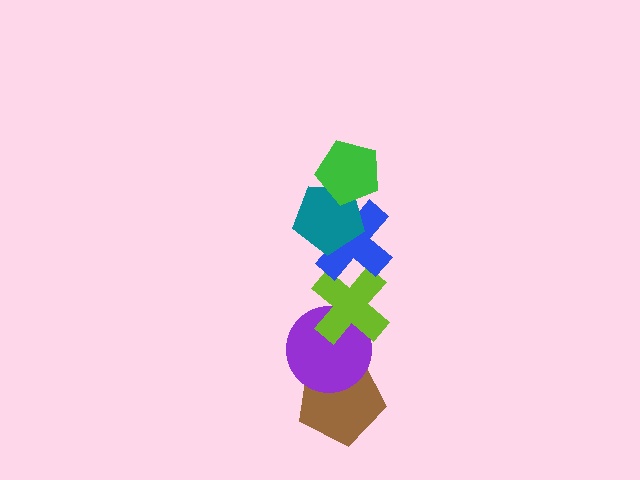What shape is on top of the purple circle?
The lime cross is on top of the purple circle.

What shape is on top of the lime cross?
The blue cross is on top of the lime cross.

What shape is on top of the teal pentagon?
The green pentagon is on top of the teal pentagon.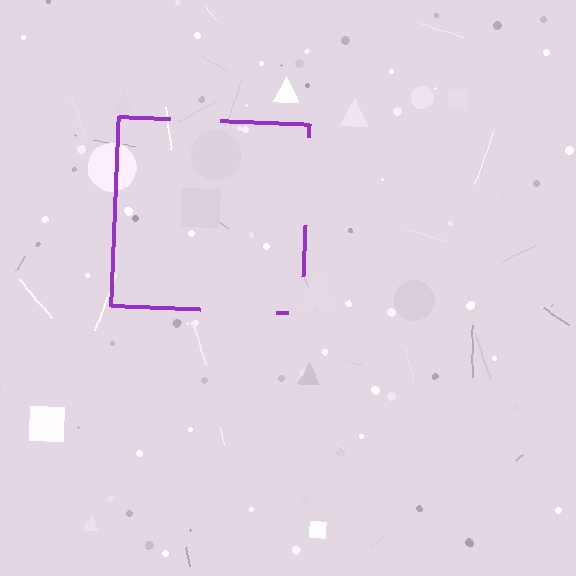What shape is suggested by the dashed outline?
The dashed outline suggests a square.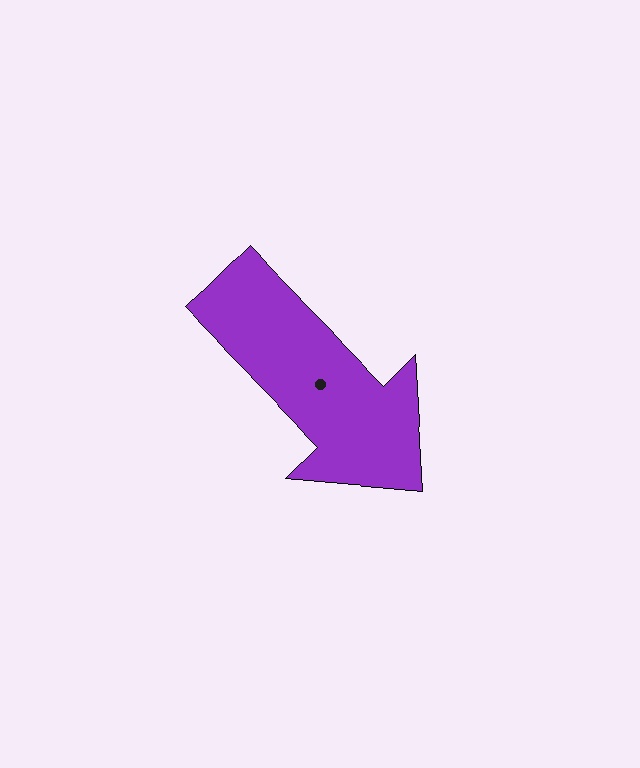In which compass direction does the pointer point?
Southeast.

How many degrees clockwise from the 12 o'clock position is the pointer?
Approximately 136 degrees.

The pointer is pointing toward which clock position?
Roughly 5 o'clock.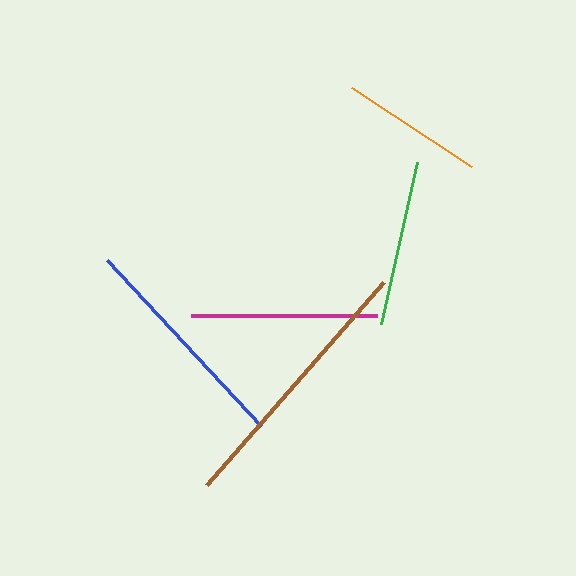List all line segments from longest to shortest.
From longest to shortest: brown, blue, magenta, green, orange.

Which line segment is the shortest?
The orange line is the shortest at approximately 144 pixels.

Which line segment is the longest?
The brown line is the longest at approximately 270 pixels.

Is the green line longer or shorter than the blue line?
The blue line is longer than the green line.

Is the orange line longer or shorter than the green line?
The green line is longer than the orange line.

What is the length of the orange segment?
The orange segment is approximately 144 pixels long.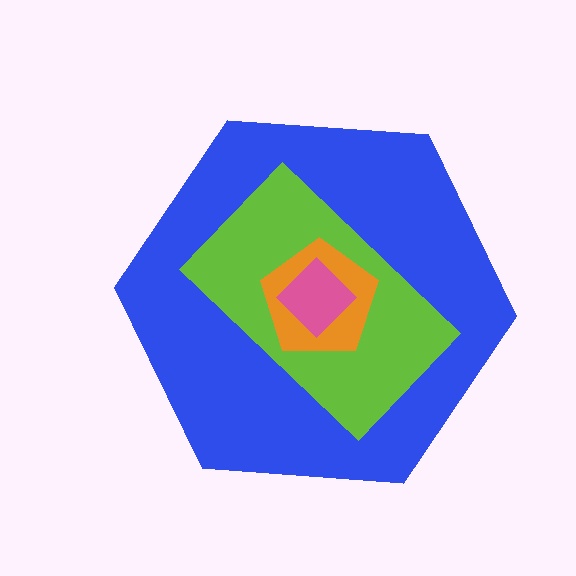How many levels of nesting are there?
4.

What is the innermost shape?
The pink diamond.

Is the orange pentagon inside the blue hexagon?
Yes.